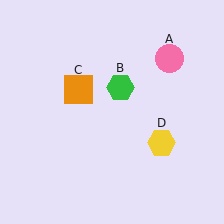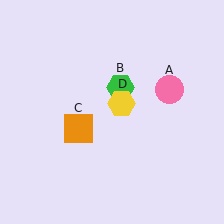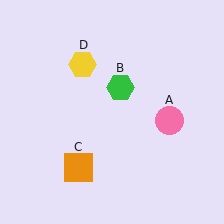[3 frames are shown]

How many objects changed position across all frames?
3 objects changed position: pink circle (object A), orange square (object C), yellow hexagon (object D).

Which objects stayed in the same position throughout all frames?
Green hexagon (object B) remained stationary.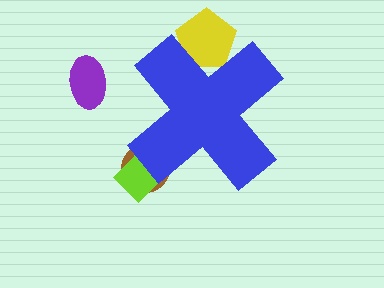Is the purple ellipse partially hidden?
No, the purple ellipse is fully visible.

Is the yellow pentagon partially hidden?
Yes, the yellow pentagon is partially hidden behind the blue cross.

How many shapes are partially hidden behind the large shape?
3 shapes are partially hidden.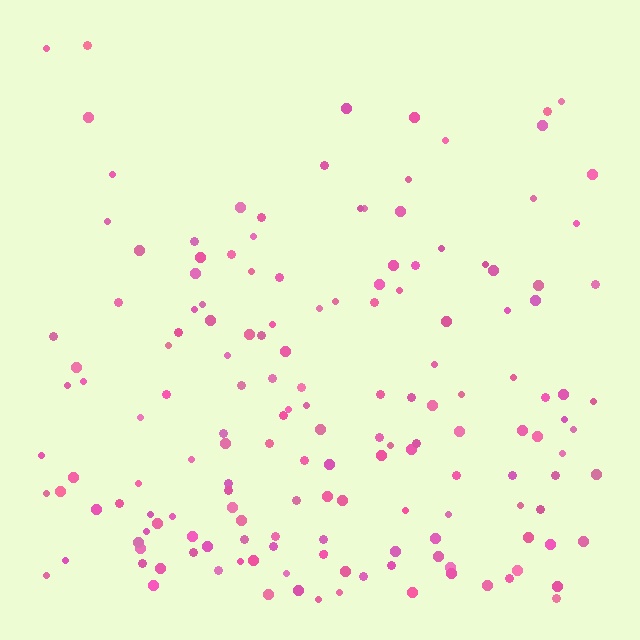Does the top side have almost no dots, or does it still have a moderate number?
Still a moderate number, just noticeably fewer than the bottom.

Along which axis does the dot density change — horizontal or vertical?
Vertical.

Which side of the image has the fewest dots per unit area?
The top.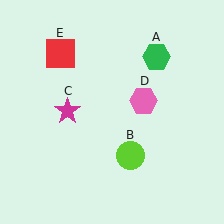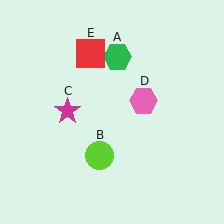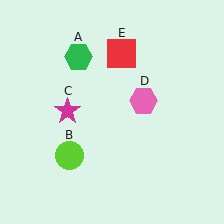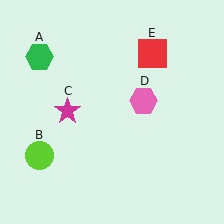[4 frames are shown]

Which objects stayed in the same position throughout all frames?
Magenta star (object C) and pink hexagon (object D) remained stationary.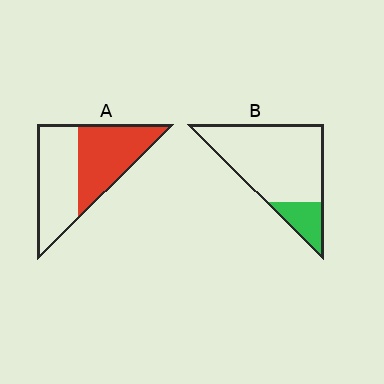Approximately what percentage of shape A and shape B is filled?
A is approximately 50% and B is approximately 20%.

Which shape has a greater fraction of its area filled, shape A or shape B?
Shape A.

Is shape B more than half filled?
No.